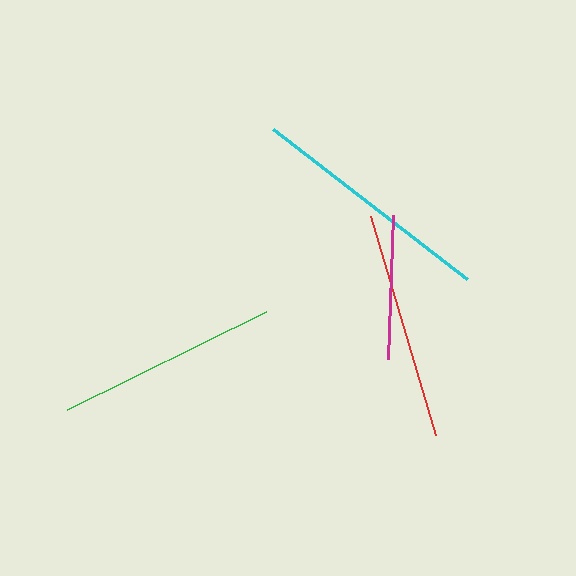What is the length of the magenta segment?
The magenta segment is approximately 144 pixels long.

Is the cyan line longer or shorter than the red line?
The cyan line is longer than the red line.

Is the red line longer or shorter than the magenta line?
The red line is longer than the magenta line.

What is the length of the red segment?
The red segment is approximately 228 pixels long.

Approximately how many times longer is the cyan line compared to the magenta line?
The cyan line is approximately 1.7 times the length of the magenta line.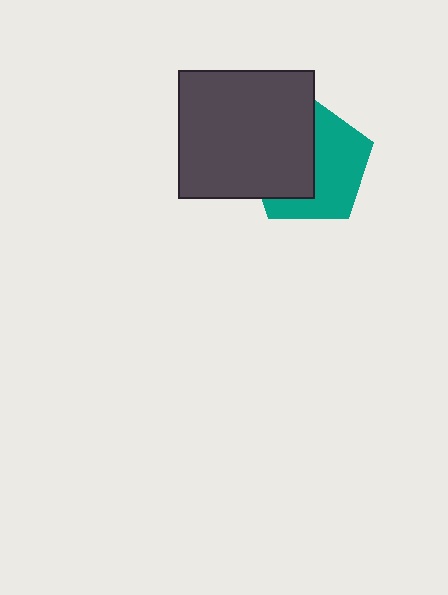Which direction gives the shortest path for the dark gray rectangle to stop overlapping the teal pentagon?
Moving left gives the shortest separation.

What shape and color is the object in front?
The object in front is a dark gray rectangle.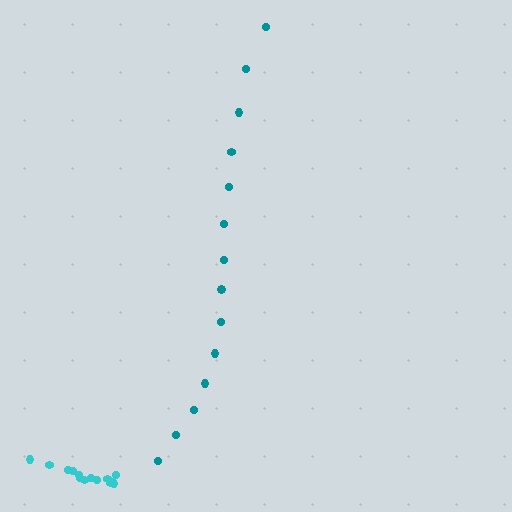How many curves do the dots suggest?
There are 2 distinct paths.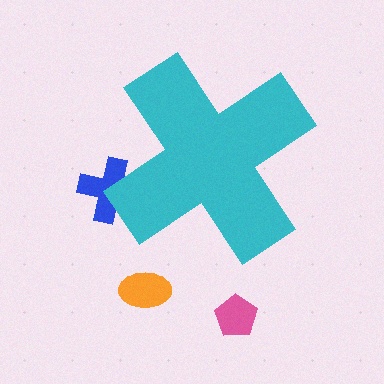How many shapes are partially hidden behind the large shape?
1 shape is partially hidden.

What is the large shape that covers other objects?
A cyan cross.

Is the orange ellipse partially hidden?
No, the orange ellipse is fully visible.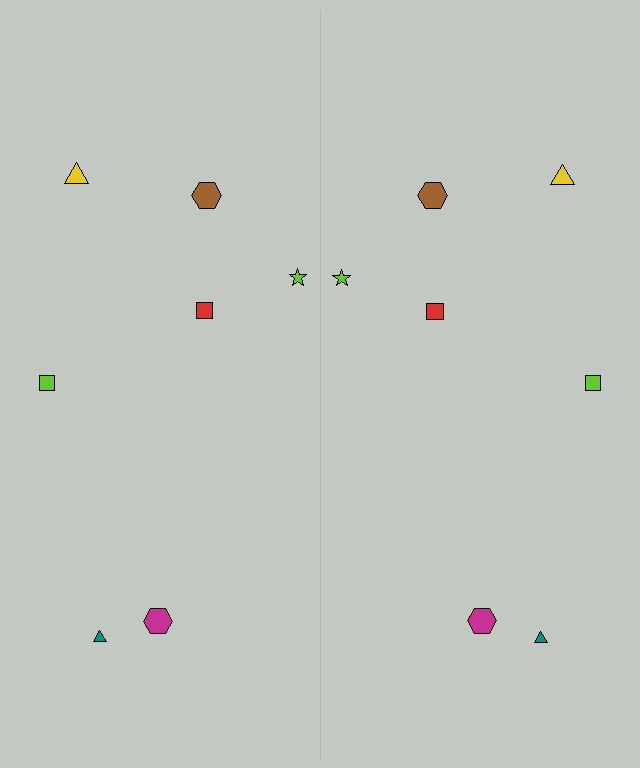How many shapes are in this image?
There are 14 shapes in this image.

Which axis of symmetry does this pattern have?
The pattern has a vertical axis of symmetry running through the center of the image.